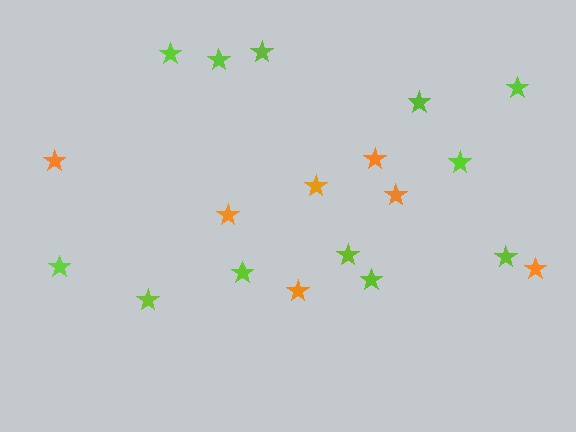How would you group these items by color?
There are 2 groups: one group of lime stars (12) and one group of orange stars (7).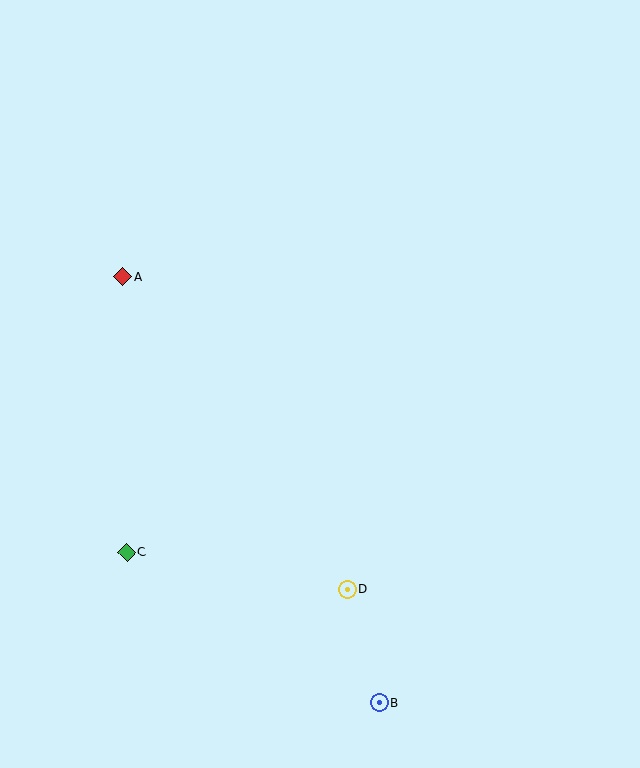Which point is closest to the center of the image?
Point D at (347, 589) is closest to the center.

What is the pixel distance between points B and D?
The distance between B and D is 118 pixels.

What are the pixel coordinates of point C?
Point C is at (127, 552).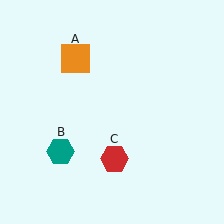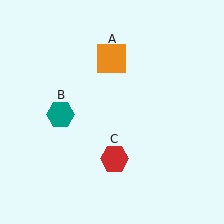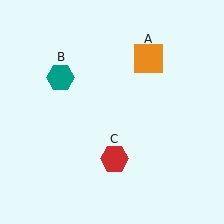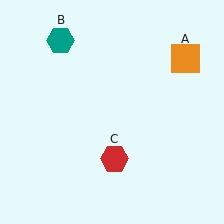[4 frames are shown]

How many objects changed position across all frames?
2 objects changed position: orange square (object A), teal hexagon (object B).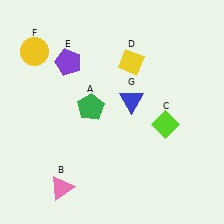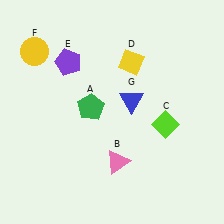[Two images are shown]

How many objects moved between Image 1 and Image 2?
1 object moved between the two images.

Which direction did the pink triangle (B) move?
The pink triangle (B) moved right.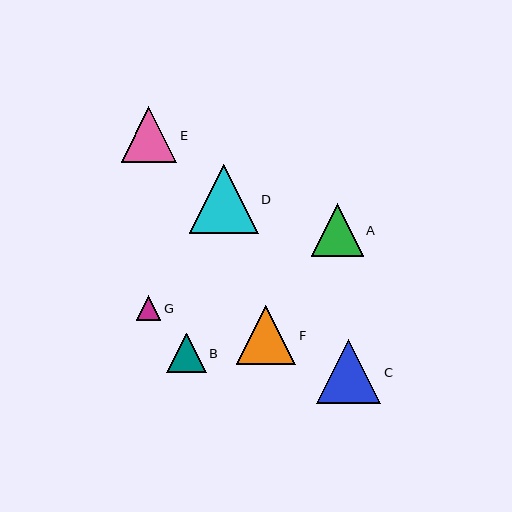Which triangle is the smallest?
Triangle G is the smallest with a size of approximately 24 pixels.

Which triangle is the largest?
Triangle D is the largest with a size of approximately 69 pixels.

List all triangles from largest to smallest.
From largest to smallest: D, C, F, E, A, B, G.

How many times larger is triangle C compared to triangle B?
Triangle C is approximately 1.6 times the size of triangle B.